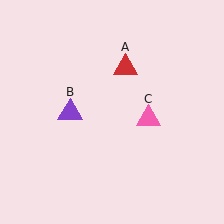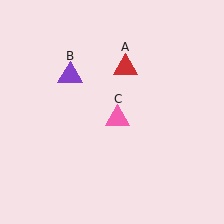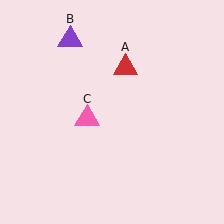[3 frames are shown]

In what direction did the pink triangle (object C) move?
The pink triangle (object C) moved left.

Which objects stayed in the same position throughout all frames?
Red triangle (object A) remained stationary.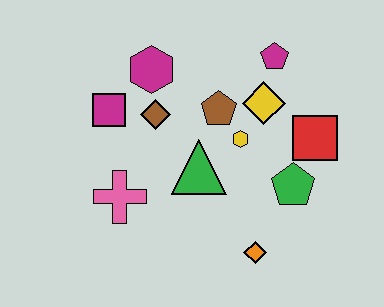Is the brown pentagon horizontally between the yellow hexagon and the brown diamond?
Yes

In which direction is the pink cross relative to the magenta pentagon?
The pink cross is to the left of the magenta pentagon.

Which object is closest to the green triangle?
The yellow hexagon is closest to the green triangle.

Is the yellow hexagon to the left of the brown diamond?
No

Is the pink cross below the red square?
Yes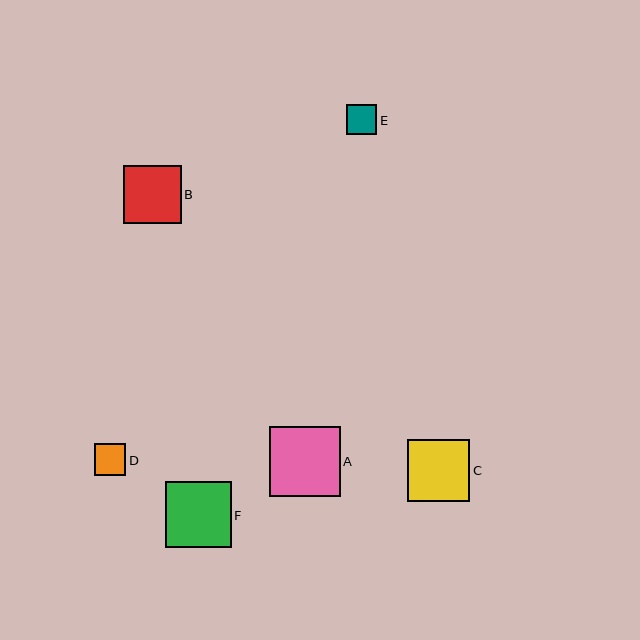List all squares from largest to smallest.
From largest to smallest: A, F, C, B, D, E.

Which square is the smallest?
Square E is the smallest with a size of approximately 30 pixels.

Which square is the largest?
Square A is the largest with a size of approximately 70 pixels.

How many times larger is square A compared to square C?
Square A is approximately 1.1 times the size of square C.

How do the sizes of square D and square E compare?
Square D and square E are approximately the same size.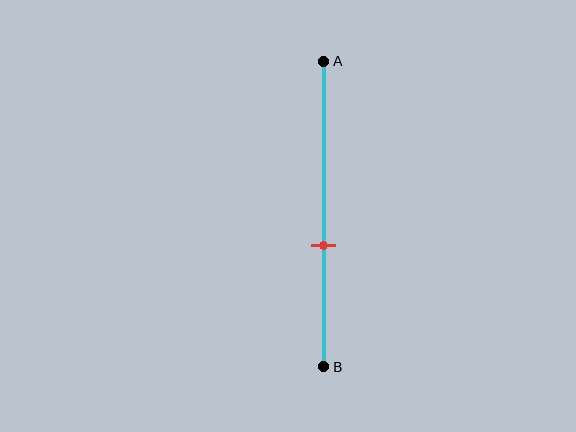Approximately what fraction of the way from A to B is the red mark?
The red mark is approximately 60% of the way from A to B.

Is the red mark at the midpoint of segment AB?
No, the mark is at about 60% from A, not at the 50% midpoint.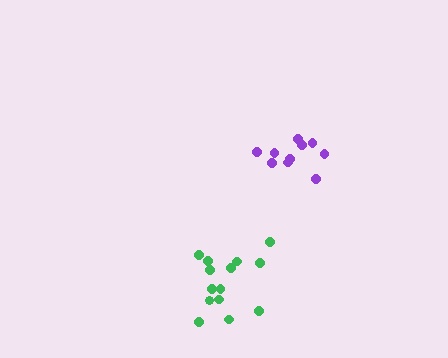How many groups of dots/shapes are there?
There are 2 groups.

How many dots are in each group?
Group 1: 10 dots, Group 2: 14 dots (24 total).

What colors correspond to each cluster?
The clusters are colored: purple, green.